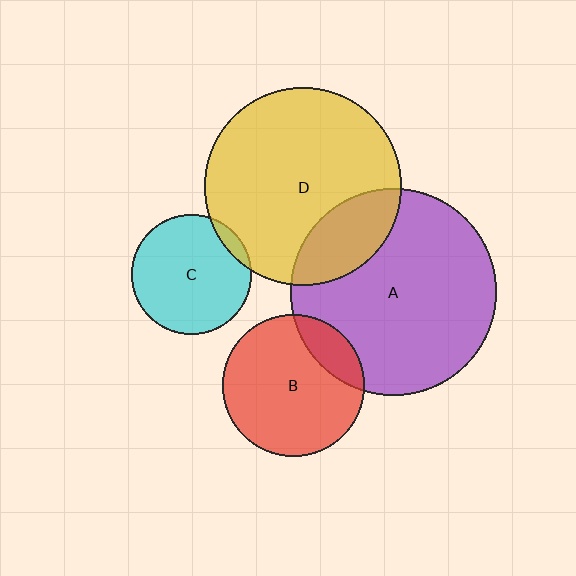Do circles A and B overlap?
Yes.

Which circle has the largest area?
Circle A (purple).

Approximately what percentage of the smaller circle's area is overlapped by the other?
Approximately 15%.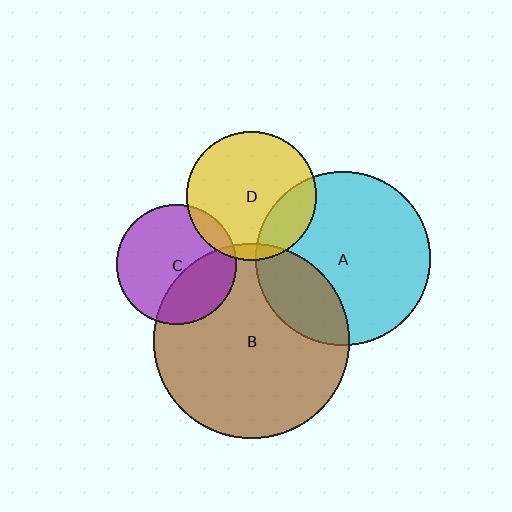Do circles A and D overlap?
Yes.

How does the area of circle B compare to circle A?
Approximately 1.3 times.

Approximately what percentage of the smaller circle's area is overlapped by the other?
Approximately 20%.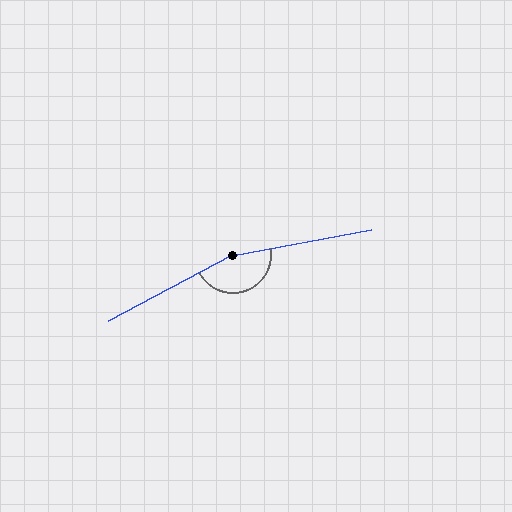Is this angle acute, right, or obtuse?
It is obtuse.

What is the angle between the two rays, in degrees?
Approximately 162 degrees.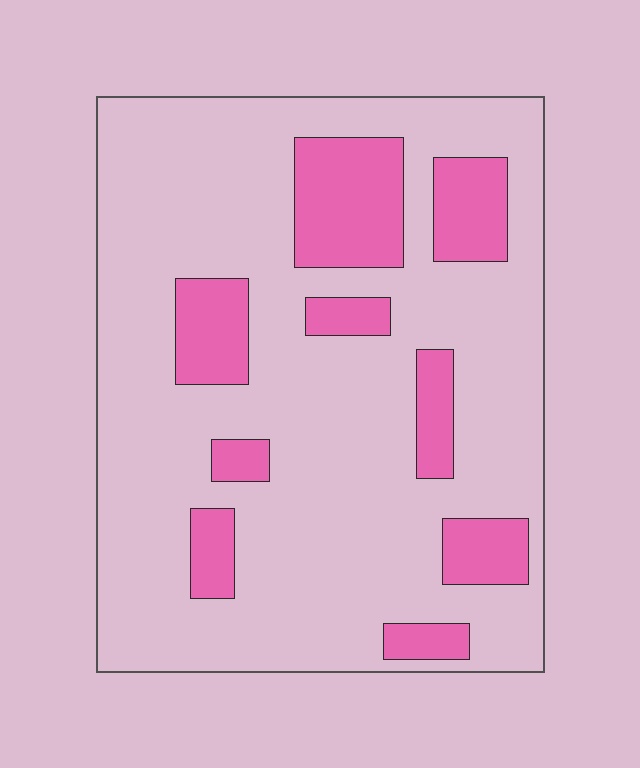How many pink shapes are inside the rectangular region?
9.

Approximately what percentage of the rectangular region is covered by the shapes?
Approximately 20%.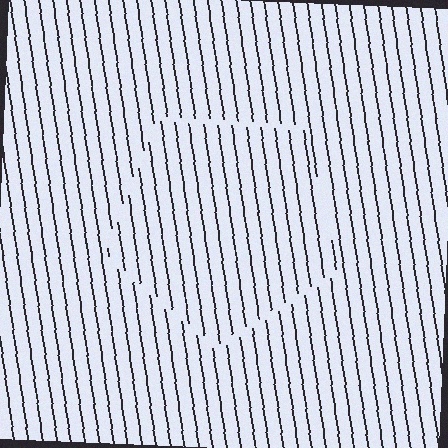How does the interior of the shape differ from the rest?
The interior of the shape contains the same grating, shifted by half a period — the contour is defined by the phase discontinuity where line-ends from the inner and outer gratings abut.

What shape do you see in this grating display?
An illusory pentagon. The interior of the shape contains the same grating, shifted by half a period — the contour is defined by the phase discontinuity where line-ends from the inner and outer gratings abut.